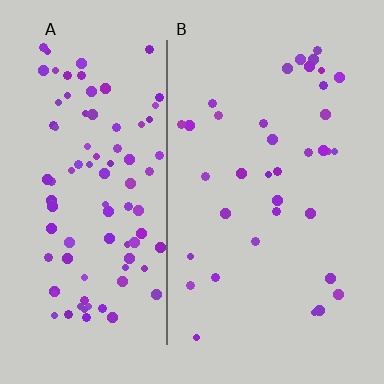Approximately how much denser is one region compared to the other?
Approximately 2.7× — region A over region B.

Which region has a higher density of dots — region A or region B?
A (the left).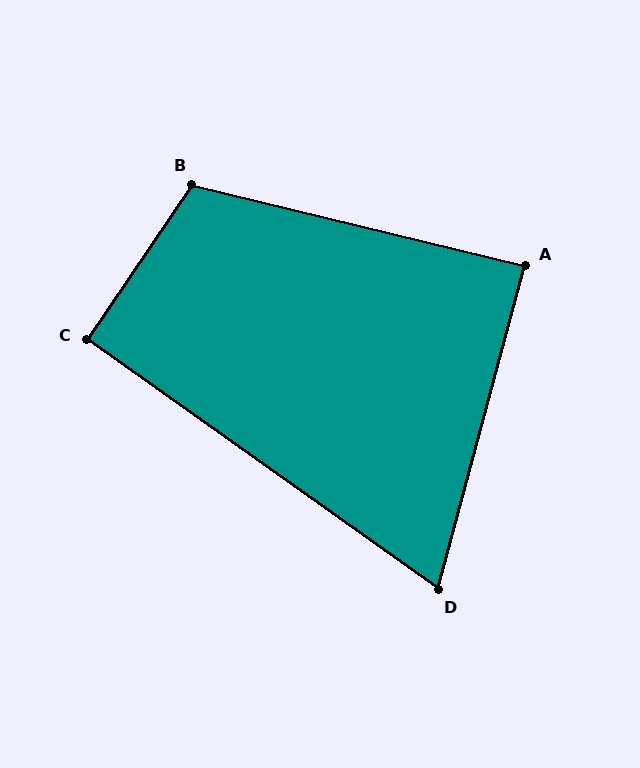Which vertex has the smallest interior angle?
D, at approximately 70 degrees.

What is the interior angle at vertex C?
Approximately 91 degrees (approximately right).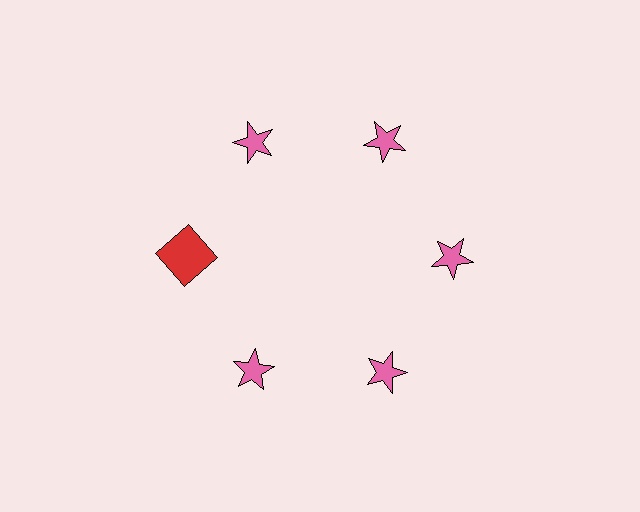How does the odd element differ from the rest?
It differs in both color (red instead of pink) and shape (square instead of star).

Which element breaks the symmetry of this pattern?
The red square at roughly the 9 o'clock position breaks the symmetry. All other shapes are pink stars.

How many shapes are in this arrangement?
There are 6 shapes arranged in a ring pattern.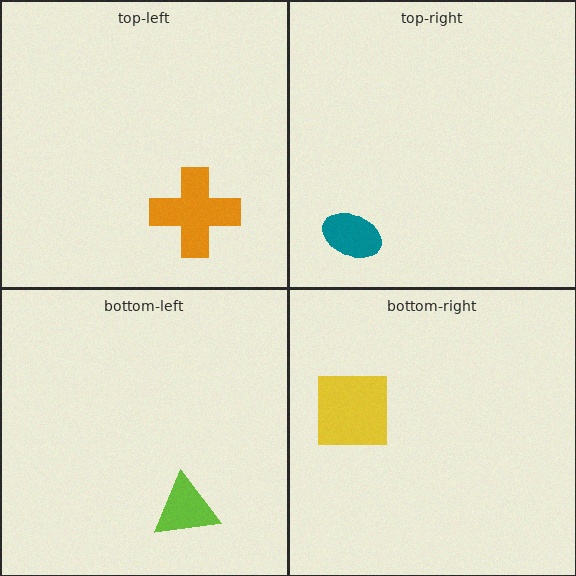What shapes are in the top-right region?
The teal ellipse.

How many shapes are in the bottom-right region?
1.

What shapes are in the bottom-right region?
The yellow square.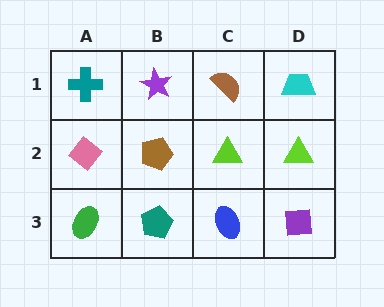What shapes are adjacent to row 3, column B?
A brown pentagon (row 2, column B), a green ellipse (row 3, column A), a blue ellipse (row 3, column C).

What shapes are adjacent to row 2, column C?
A brown semicircle (row 1, column C), a blue ellipse (row 3, column C), a brown pentagon (row 2, column B), a lime triangle (row 2, column D).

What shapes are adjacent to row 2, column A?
A teal cross (row 1, column A), a green ellipse (row 3, column A), a brown pentagon (row 2, column B).